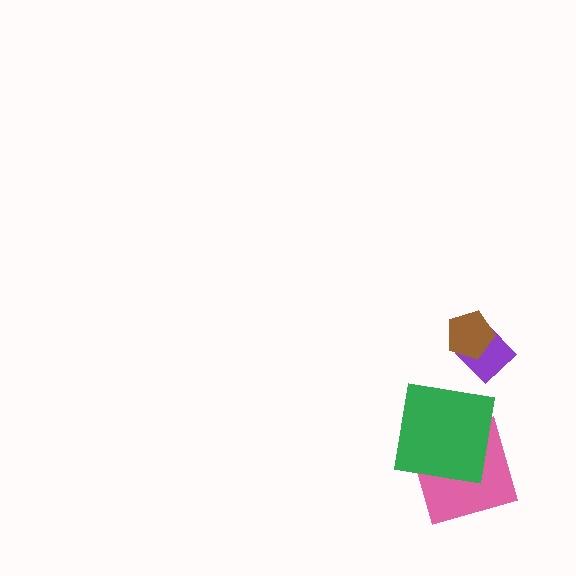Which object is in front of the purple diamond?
The brown pentagon is in front of the purple diamond.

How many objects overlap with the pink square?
1 object overlaps with the pink square.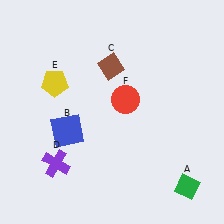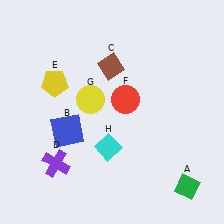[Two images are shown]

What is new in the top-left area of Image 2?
A yellow circle (G) was added in the top-left area of Image 2.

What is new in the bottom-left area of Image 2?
A cyan diamond (H) was added in the bottom-left area of Image 2.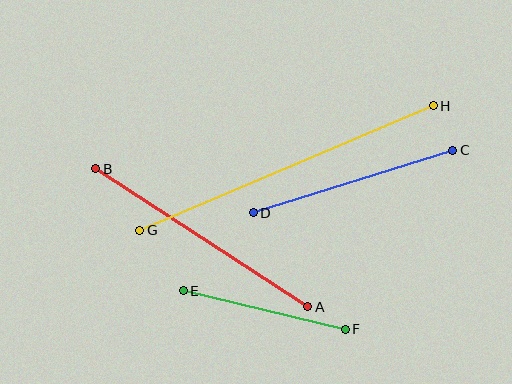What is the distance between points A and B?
The distance is approximately 253 pixels.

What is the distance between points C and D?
The distance is approximately 209 pixels.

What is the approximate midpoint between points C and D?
The midpoint is at approximately (353, 182) pixels.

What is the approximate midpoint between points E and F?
The midpoint is at approximately (264, 310) pixels.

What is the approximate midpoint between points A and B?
The midpoint is at approximately (202, 238) pixels.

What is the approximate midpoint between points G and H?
The midpoint is at approximately (287, 168) pixels.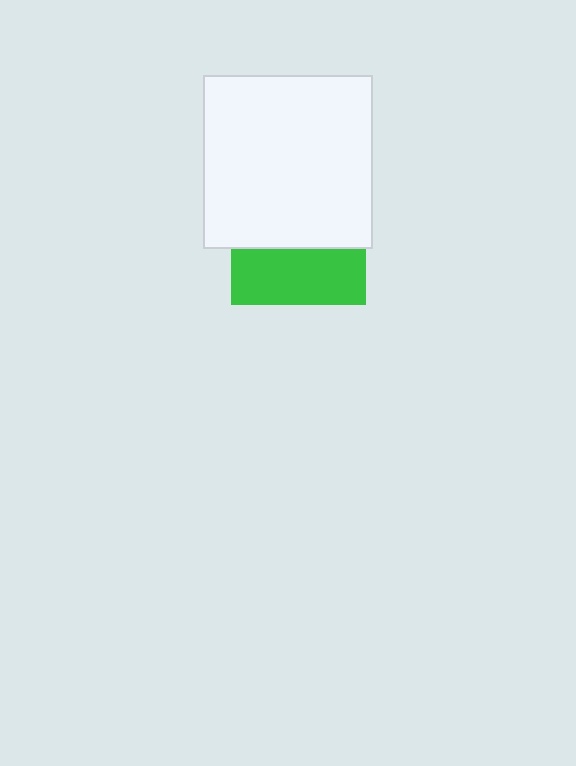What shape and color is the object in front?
The object in front is a white rectangle.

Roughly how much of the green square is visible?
A small part of it is visible (roughly 41%).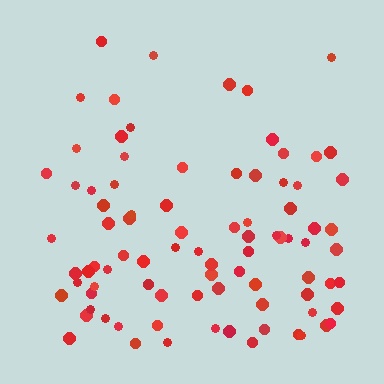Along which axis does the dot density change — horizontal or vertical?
Vertical.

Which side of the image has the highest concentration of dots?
The bottom.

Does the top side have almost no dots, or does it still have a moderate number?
Still a moderate number, just noticeably fewer than the bottom.